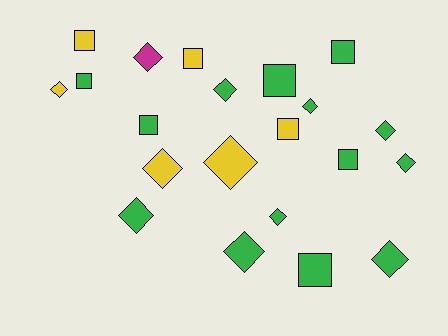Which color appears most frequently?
Green, with 14 objects.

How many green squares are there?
There are 6 green squares.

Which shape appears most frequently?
Diamond, with 12 objects.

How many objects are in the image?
There are 21 objects.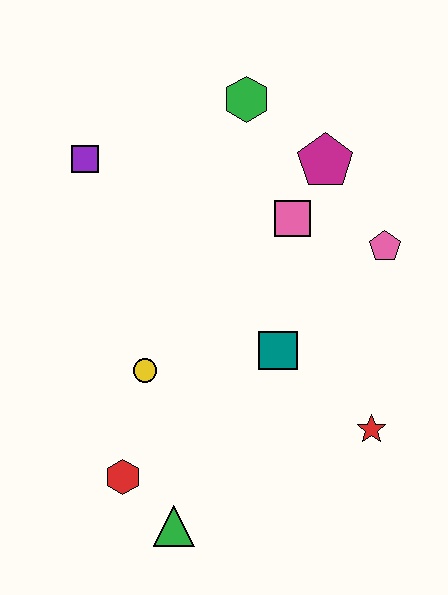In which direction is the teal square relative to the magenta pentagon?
The teal square is below the magenta pentagon.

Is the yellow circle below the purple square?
Yes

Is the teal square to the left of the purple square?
No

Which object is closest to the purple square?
The green hexagon is closest to the purple square.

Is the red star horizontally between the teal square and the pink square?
No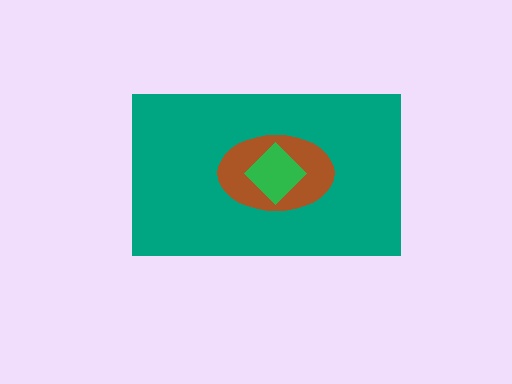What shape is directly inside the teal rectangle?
The brown ellipse.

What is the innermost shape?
The green diamond.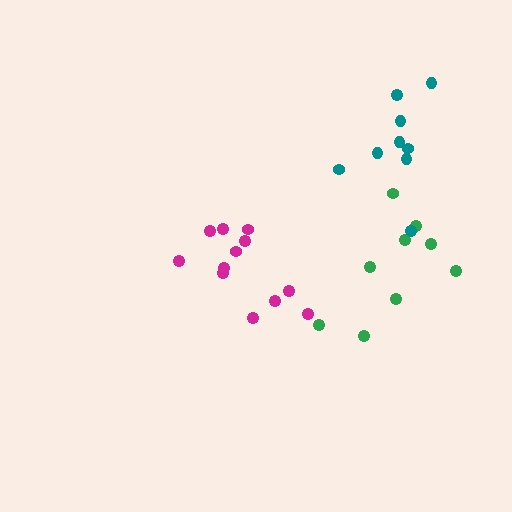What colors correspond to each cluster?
The clusters are colored: green, teal, magenta.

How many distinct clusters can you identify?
There are 3 distinct clusters.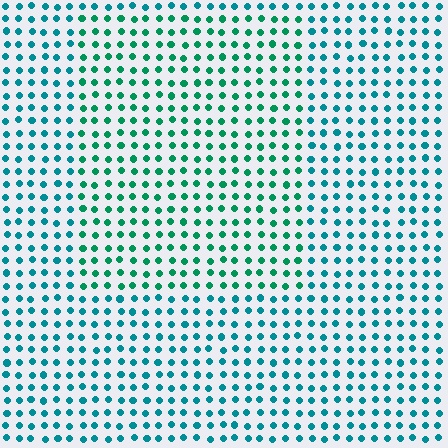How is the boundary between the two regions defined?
The boundary is defined purely by a slight shift in hue (about 28 degrees). Spacing, size, and orientation are identical on both sides.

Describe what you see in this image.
The image is filled with small teal elements in a uniform arrangement. A rectangle-shaped region is visible where the elements are tinted to a slightly different hue, forming a subtle color boundary.